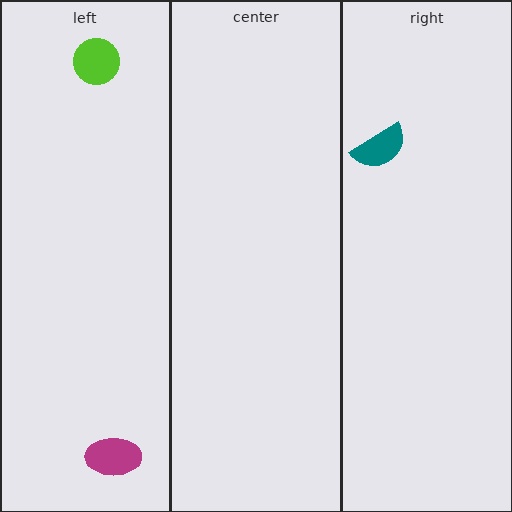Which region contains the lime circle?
The left region.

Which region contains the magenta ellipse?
The left region.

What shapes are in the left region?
The lime circle, the magenta ellipse.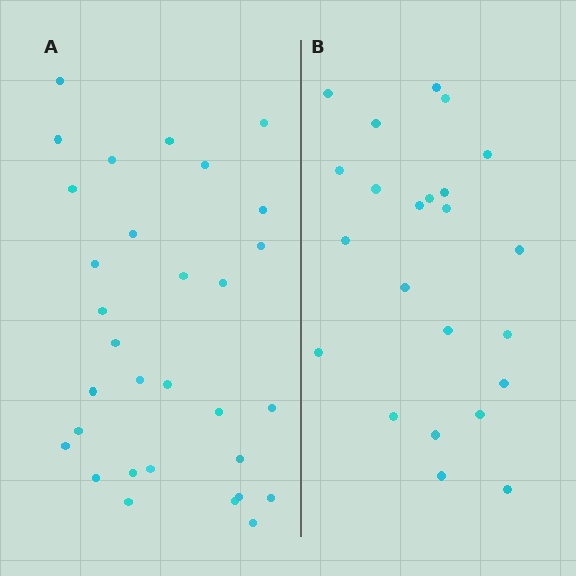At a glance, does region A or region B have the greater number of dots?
Region A (the left region) has more dots.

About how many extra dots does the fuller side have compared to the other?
Region A has roughly 8 or so more dots than region B.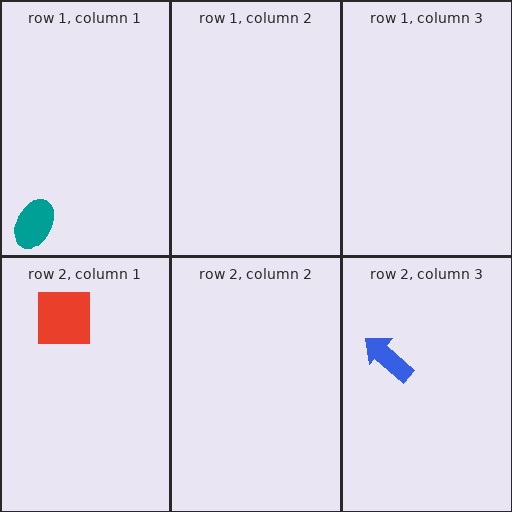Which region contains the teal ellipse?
The row 1, column 1 region.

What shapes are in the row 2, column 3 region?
The blue arrow.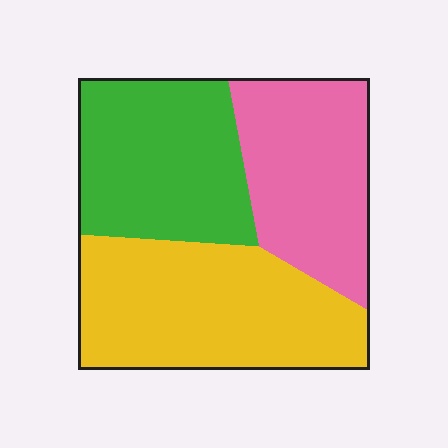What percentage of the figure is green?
Green takes up about one third (1/3) of the figure.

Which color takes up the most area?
Yellow, at roughly 40%.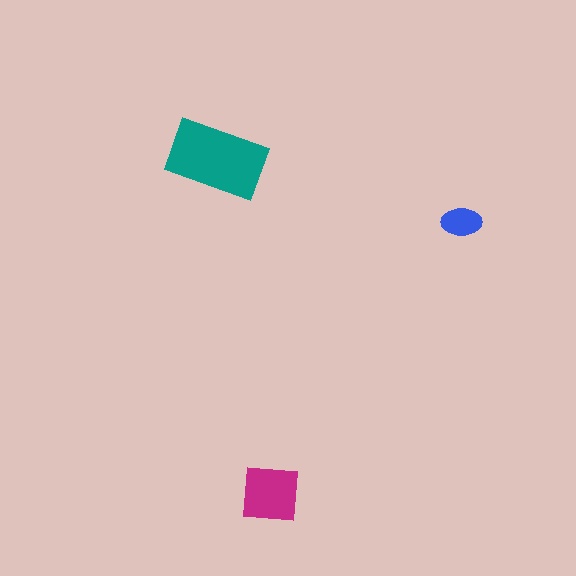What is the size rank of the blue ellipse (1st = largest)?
3rd.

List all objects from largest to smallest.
The teal rectangle, the magenta square, the blue ellipse.